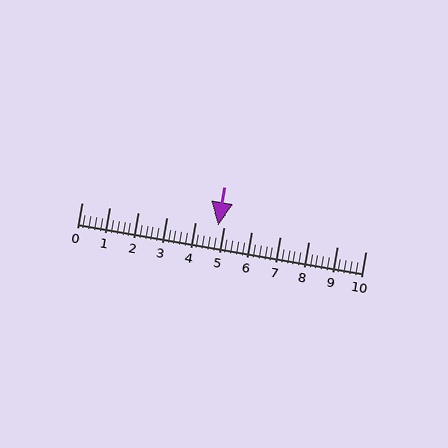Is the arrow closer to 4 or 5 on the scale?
The arrow is closer to 5.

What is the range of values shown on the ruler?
The ruler shows values from 0 to 10.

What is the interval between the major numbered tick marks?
The major tick marks are spaced 1 units apart.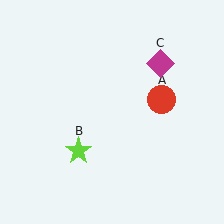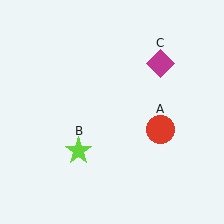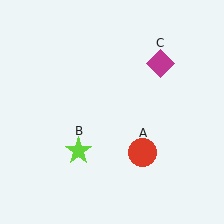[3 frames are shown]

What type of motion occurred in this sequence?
The red circle (object A) rotated clockwise around the center of the scene.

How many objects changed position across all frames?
1 object changed position: red circle (object A).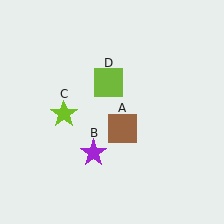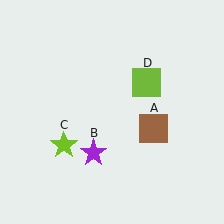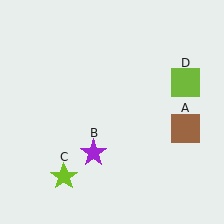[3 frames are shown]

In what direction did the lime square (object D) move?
The lime square (object D) moved right.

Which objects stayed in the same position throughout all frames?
Purple star (object B) remained stationary.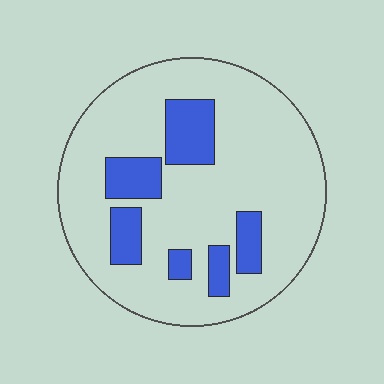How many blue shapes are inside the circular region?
6.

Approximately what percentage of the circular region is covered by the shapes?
Approximately 20%.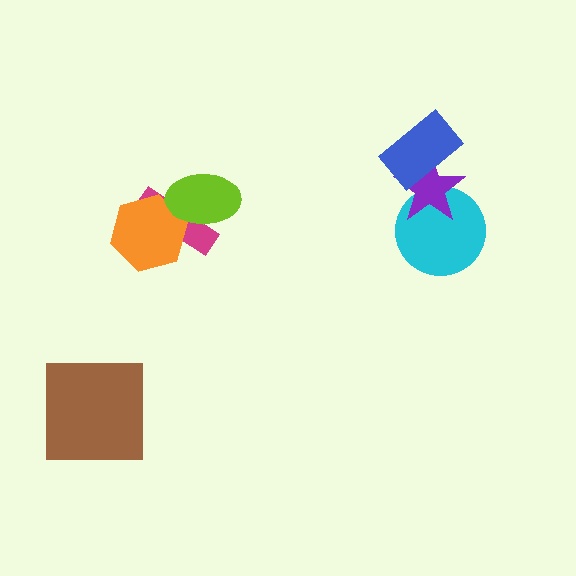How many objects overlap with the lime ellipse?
2 objects overlap with the lime ellipse.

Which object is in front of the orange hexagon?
The lime ellipse is in front of the orange hexagon.